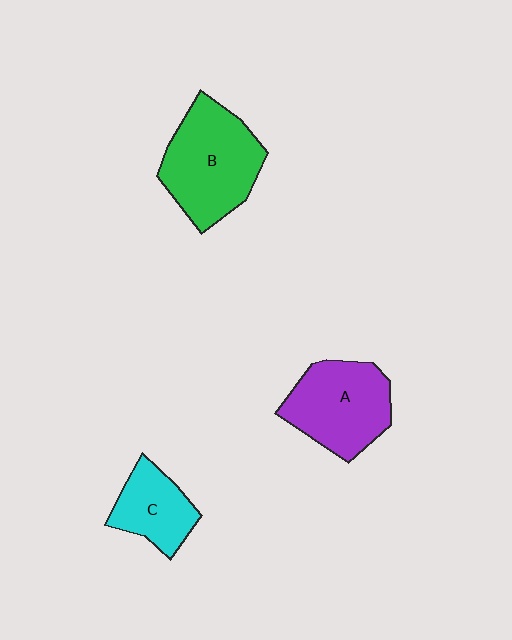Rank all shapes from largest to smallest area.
From largest to smallest: B (green), A (purple), C (cyan).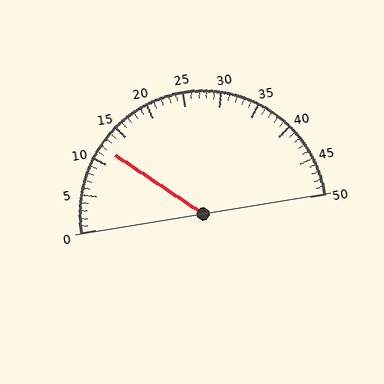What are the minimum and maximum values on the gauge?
The gauge ranges from 0 to 50.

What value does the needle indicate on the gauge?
The needle indicates approximately 12.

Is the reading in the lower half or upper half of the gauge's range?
The reading is in the lower half of the range (0 to 50).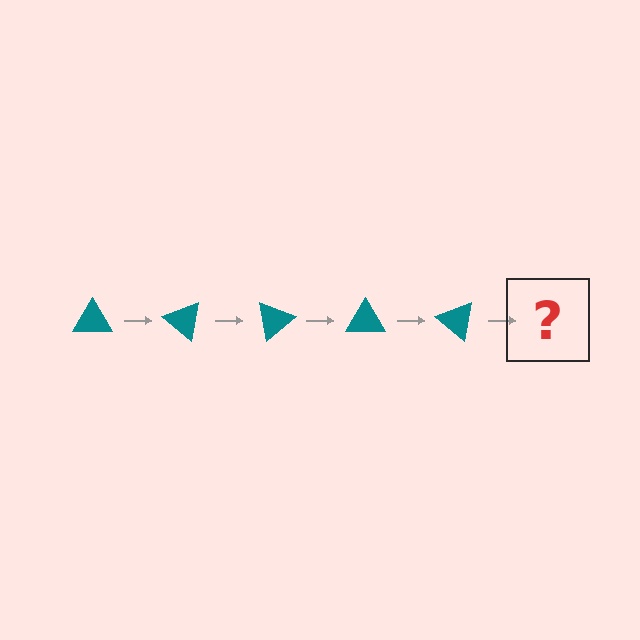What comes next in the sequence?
The next element should be a teal triangle rotated 200 degrees.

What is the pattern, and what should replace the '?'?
The pattern is that the triangle rotates 40 degrees each step. The '?' should be a teal triangle rotated 200 degrees.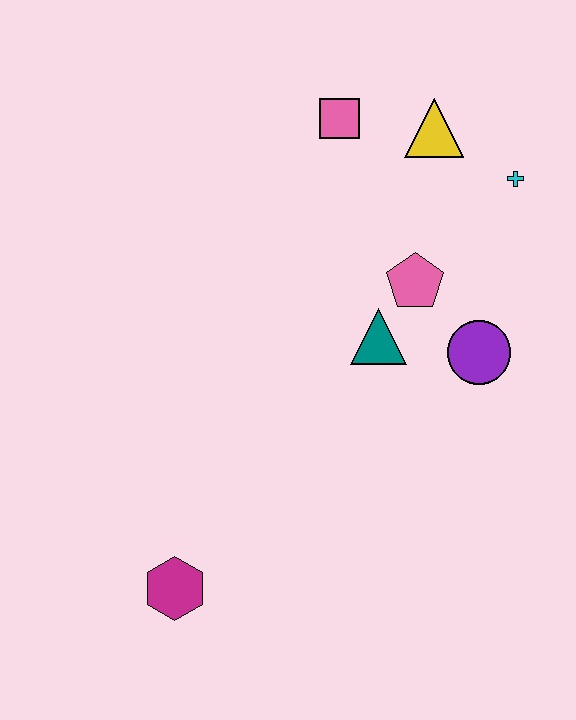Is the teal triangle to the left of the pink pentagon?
Yes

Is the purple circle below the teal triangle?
Yes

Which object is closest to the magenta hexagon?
The teal triangle is closest to the magenta hexagon.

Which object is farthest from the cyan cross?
The magenta hexagon is farthest from the cyan cross.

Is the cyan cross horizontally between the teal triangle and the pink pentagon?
No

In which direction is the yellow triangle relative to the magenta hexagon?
The yellow triangle is above the magenta hexagon.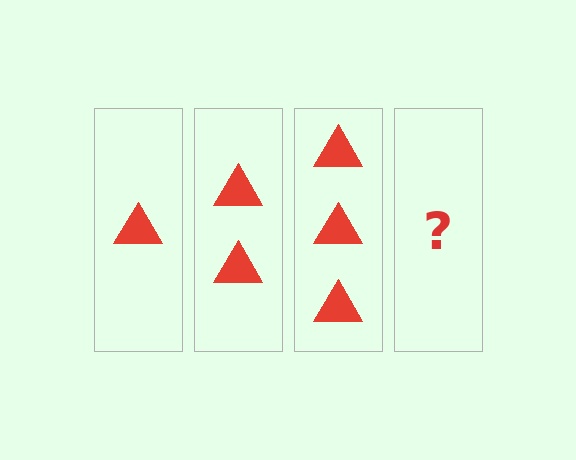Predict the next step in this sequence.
The next step is 4 triangles.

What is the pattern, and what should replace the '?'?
The pattern is that each step adds one more triangle. The '?' should be 4 triangles.